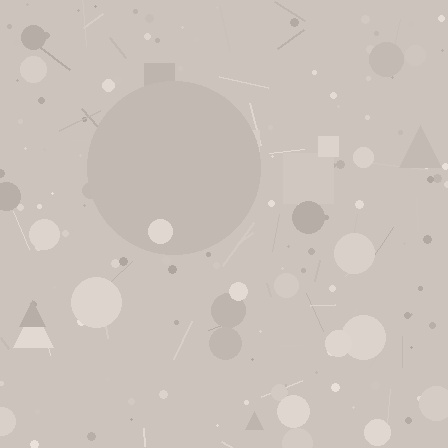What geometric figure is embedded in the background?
A circle is embedded in the background.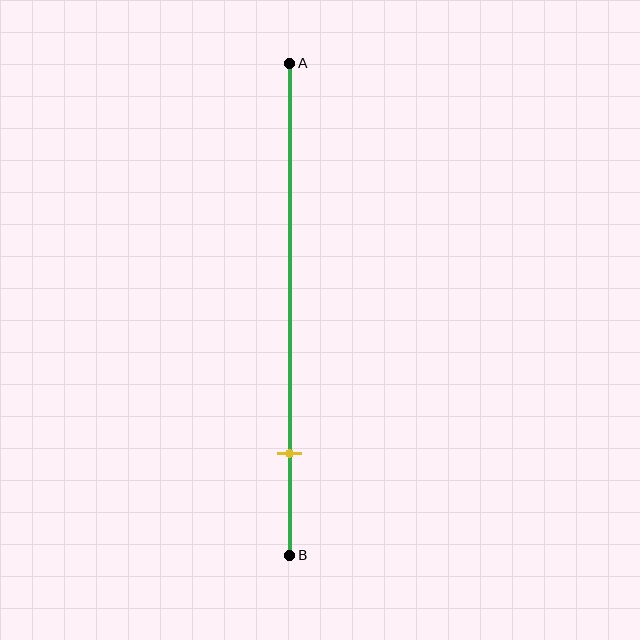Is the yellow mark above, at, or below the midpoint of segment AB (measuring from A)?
The yellow mark is below the midpoint of segment AB.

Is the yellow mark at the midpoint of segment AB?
No, the mark is at about 80% from A, not at the 50% midpoint.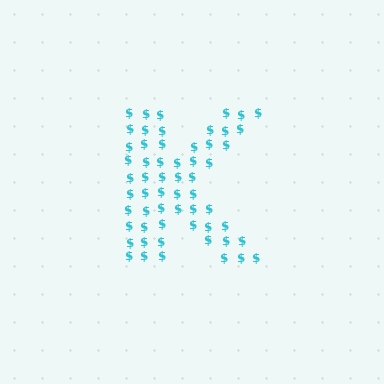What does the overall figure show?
The overall figure shows the letter K.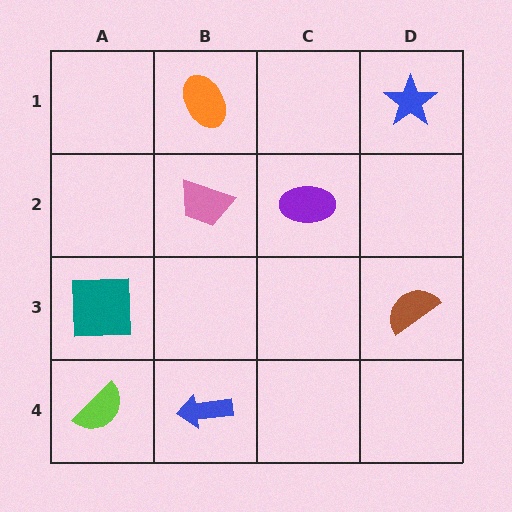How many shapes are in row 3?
2 shapes.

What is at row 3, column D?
A brown semicircle.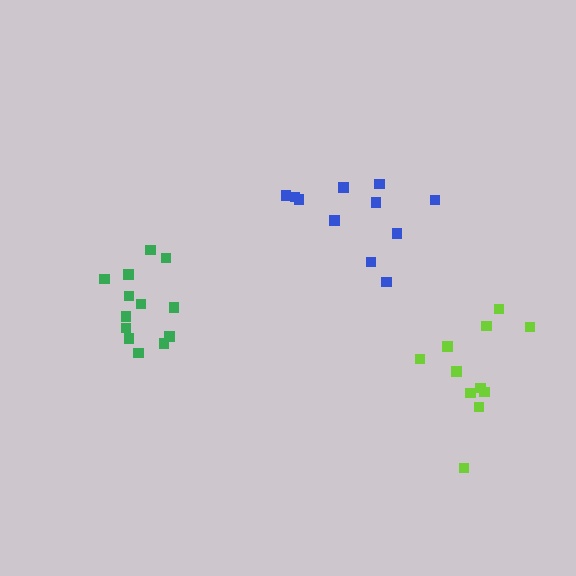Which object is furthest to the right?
The lime cluster is rightmost.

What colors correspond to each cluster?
The clusters are colored: lime, green, blue.